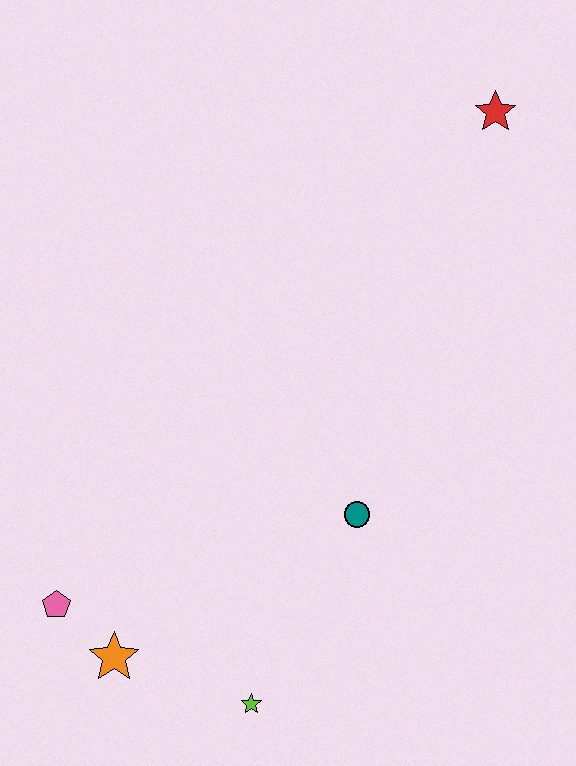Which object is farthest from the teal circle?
The red star is farthest from the teal circle.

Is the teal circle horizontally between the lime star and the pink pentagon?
No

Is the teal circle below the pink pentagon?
No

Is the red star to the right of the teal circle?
Yes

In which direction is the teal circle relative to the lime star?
The teal circle is above the lime star.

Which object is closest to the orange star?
The pink pentagon is closest to the orange star.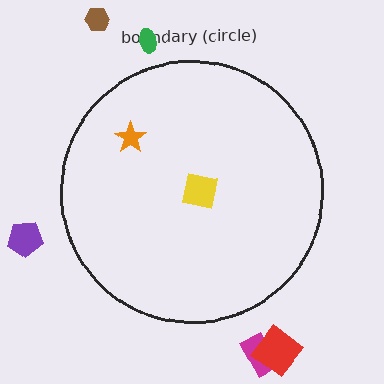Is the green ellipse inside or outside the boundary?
Outside.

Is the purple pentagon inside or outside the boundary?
Outside.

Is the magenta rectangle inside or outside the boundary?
Outside.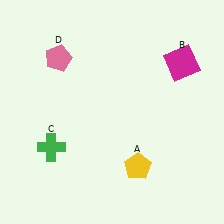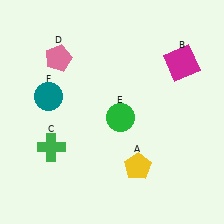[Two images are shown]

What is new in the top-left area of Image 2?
A teal circle (F) was added in the top-left area of Image 2.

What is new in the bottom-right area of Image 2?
A green circle (E) was added in the bottom-right area of Image 2.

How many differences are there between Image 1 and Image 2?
There are 2 differences between the two images.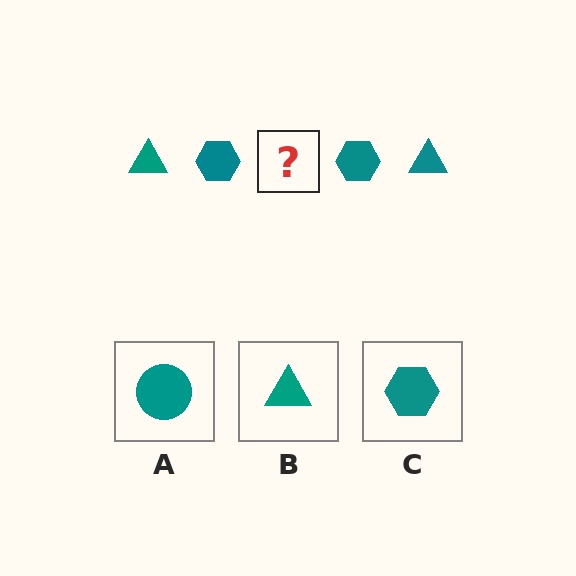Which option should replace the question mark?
Option B.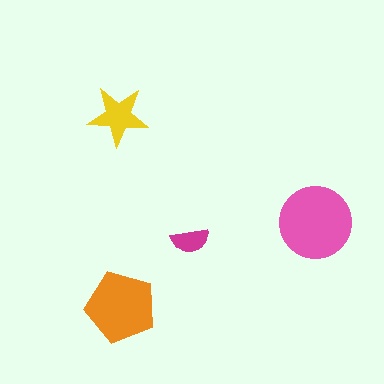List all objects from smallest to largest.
The magenta semicircle, the yellow star, the orange pentagon, the pink circle.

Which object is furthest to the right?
The pink circle is rightmost.